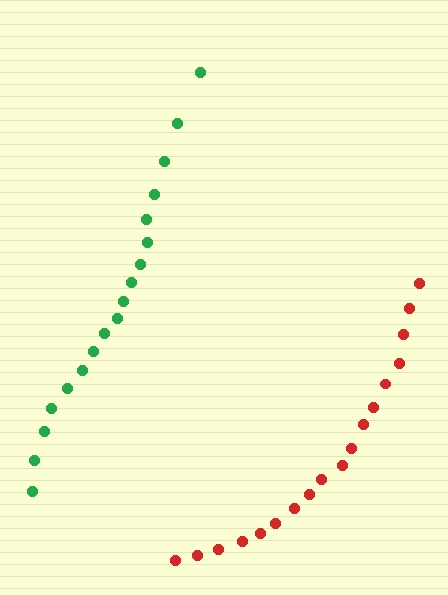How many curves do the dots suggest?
There are 2 distinct paths.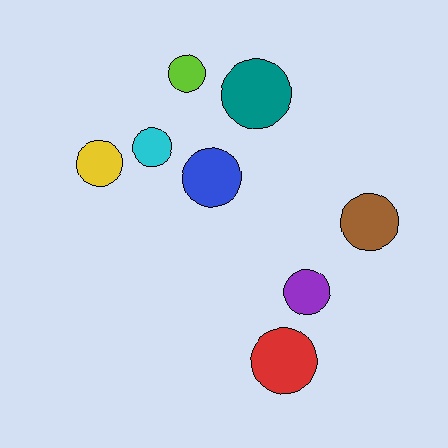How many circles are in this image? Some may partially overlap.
There are 8 circles.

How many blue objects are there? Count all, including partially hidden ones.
There is 1 blue object.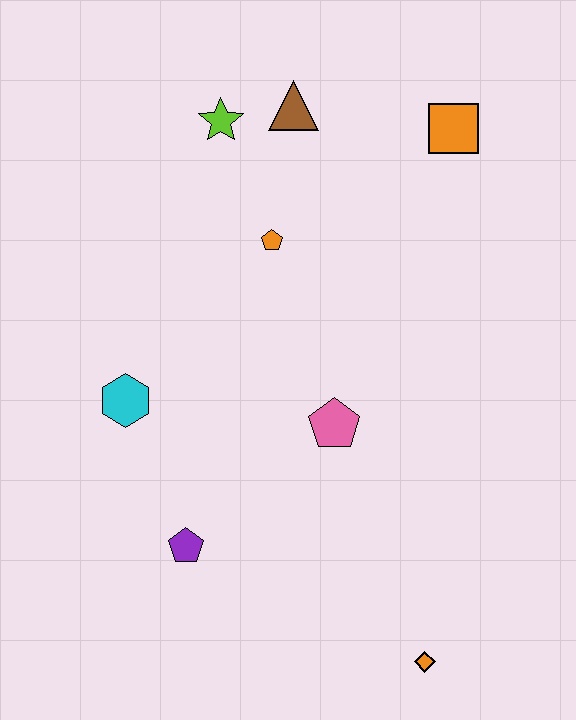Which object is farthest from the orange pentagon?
The orange diamond is farthest from the orange pentagon.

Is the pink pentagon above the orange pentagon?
No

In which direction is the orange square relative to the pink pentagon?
The orange square is above the pink pentagon.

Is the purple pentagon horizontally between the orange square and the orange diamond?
No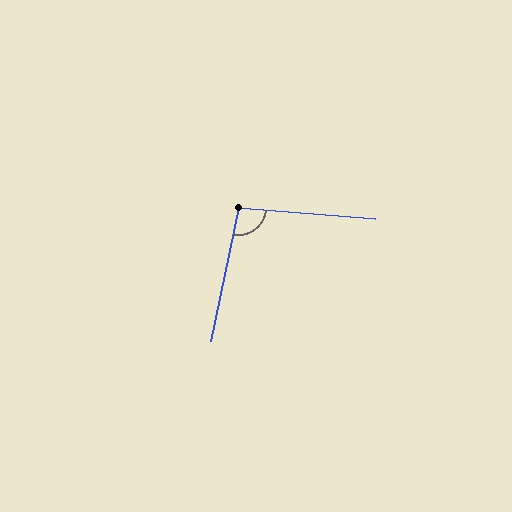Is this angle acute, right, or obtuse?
It is obtuse.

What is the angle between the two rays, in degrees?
Approximately 97 degrees.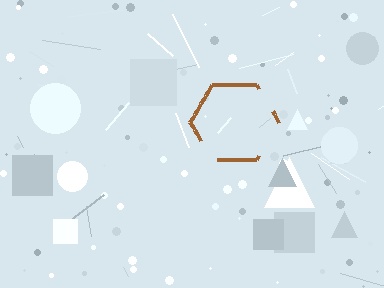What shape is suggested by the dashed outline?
The dashed outline suggests a hexagon.